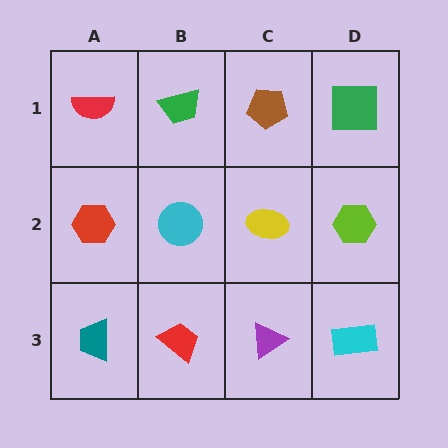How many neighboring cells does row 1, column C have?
3.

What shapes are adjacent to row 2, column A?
A red semicircle (row 1, column A), a teal trapezoid (row 3, column A), a cyan circle (row 2, column B).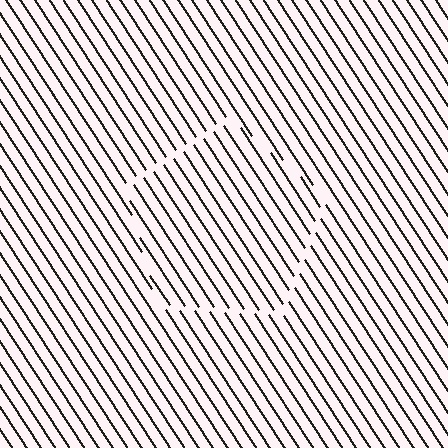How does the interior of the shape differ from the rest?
The interior of the shape contains the same grating, shifted by half a period — the contour is defined by the phase discontinuity where line-ends from the inner and outer gratings abut.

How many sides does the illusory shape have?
5 sides — the line-ends trace a pentagon.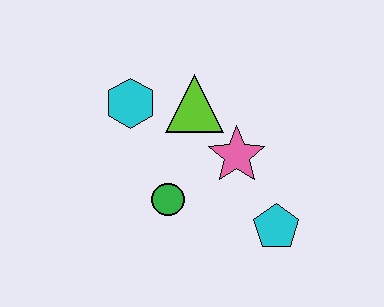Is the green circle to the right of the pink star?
No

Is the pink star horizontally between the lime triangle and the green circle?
No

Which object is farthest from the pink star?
The cyan hexagon is farthest from the pink star.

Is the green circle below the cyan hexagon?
Yes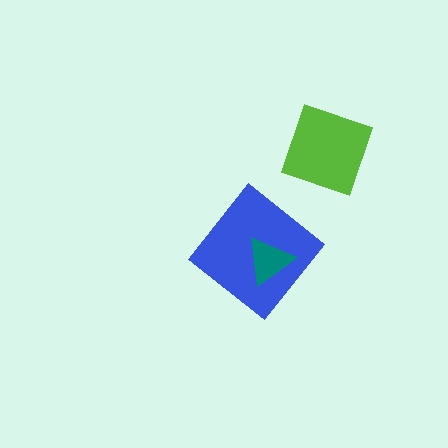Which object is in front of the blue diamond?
The teal triangle is in front of the blue diamond.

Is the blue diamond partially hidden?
Yes, it is partially covered by another shape.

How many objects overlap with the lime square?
0 objects overlap with the lime square.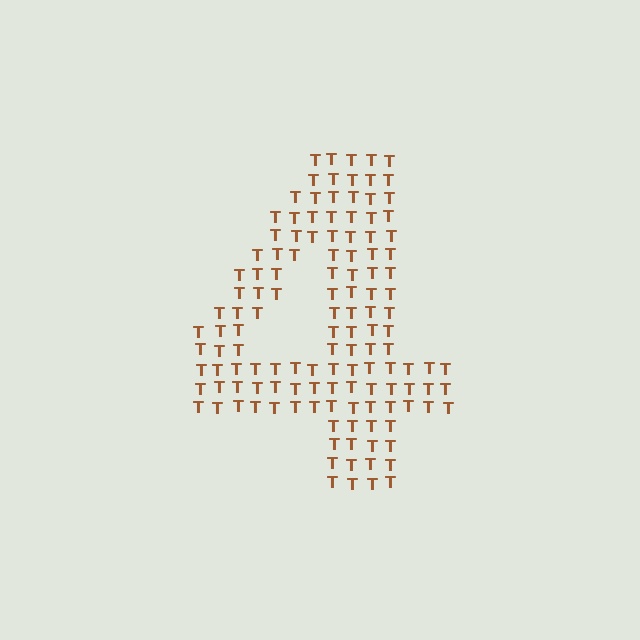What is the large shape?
The large shape is the digit 4.